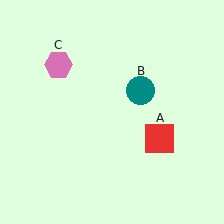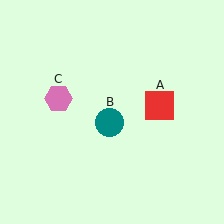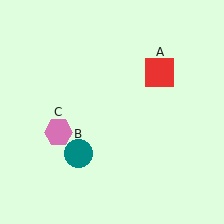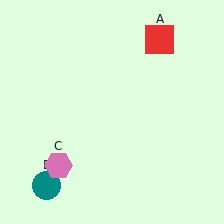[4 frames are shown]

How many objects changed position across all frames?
3 objects changed position: red square (object A), teal circle (object B), pink hexagon (object C).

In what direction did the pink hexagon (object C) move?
The pink hexagon (object C) moved down.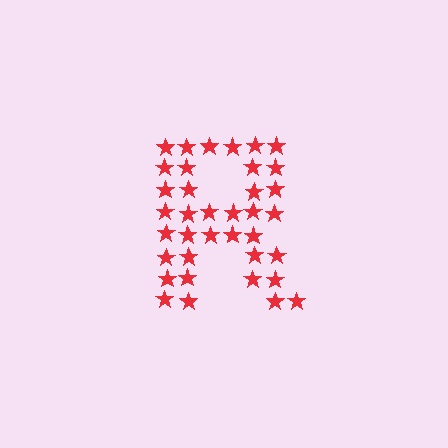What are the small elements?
The small elements are stars.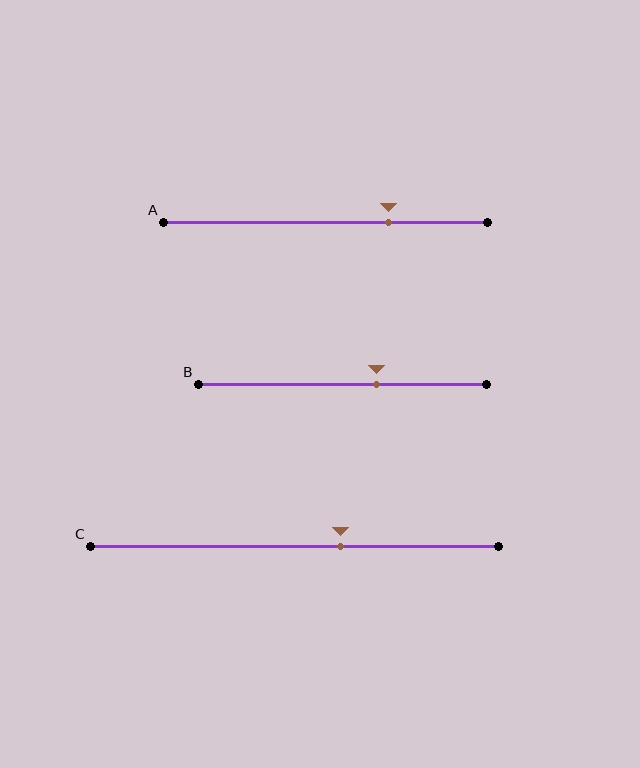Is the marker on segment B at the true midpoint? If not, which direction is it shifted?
No, the marker on segment B is shifted to the right by about 12% of the segment length.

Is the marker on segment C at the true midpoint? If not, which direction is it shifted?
No, the marker on segment C is shifted to the right by about 11% of the segment length.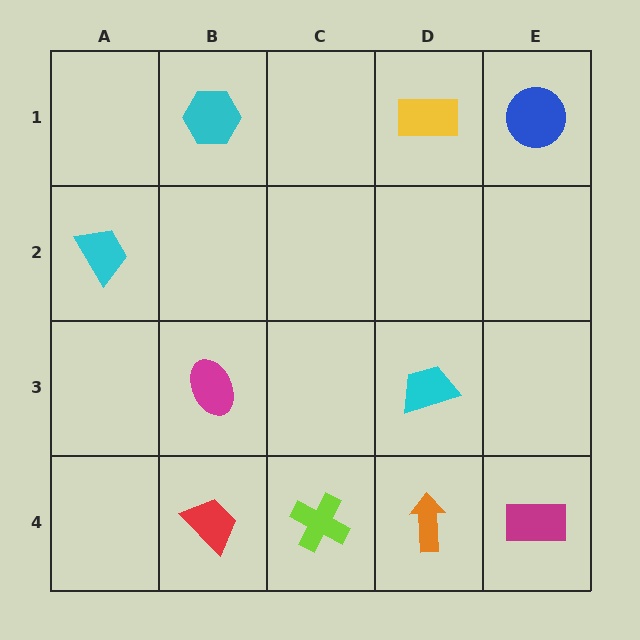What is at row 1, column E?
A blue circle.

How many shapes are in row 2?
1 shape.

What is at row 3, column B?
A magenta ellipse.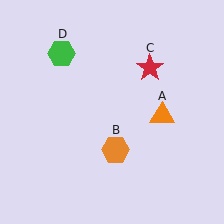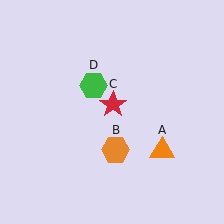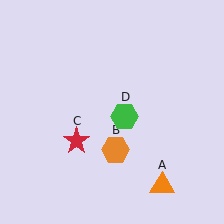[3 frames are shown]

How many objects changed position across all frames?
3 objects changed position: orange triangle (object A), red star (object C), green hexagon (object D).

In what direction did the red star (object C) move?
The red star (object C) moved down and to the left.